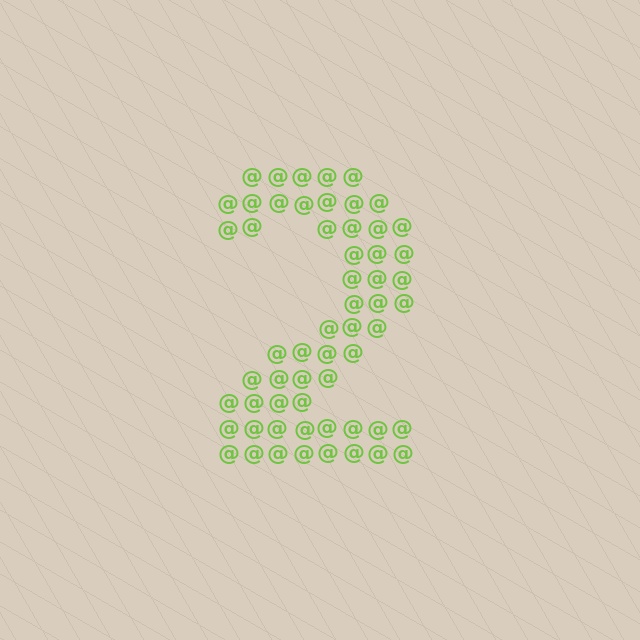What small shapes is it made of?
It is made of small at signs.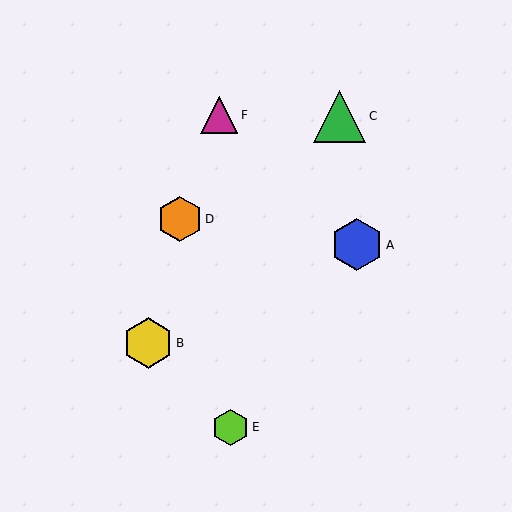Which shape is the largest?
The green triangle (labeled C) is the largest.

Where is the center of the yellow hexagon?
The center of the yellow hexagon is at (148, 343).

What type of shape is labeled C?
Shape C is a green triangle.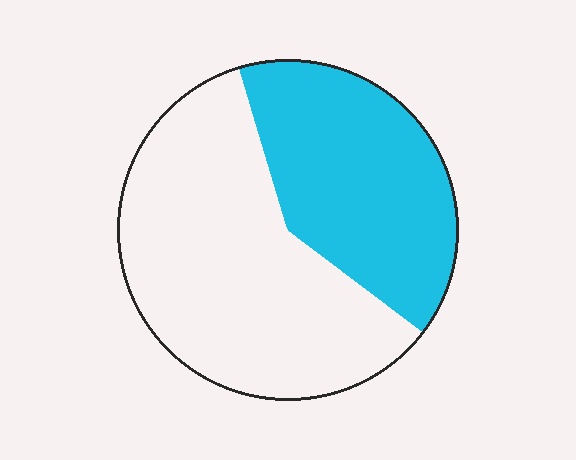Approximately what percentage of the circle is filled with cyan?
Approximately 40%.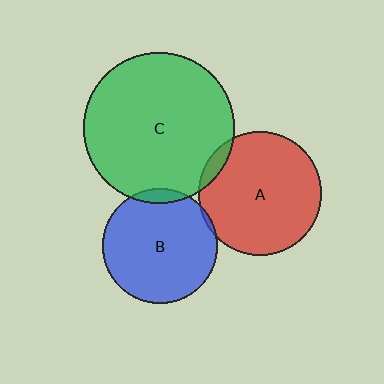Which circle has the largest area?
Circle C (green).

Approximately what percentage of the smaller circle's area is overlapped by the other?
Approximately 5%.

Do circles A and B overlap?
Yes.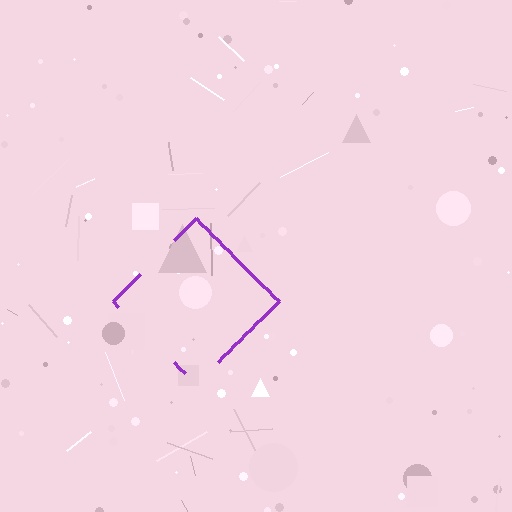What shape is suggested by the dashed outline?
The dashed outline suggests a diamond.